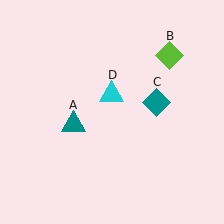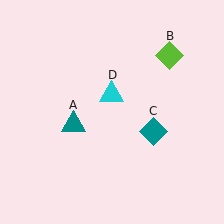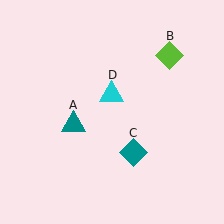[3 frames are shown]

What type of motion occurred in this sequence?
The teal diamond (object C) rotated clockwise around the center of the scene.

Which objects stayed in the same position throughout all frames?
Teal triangle (object A) and lime diamond (object B) and cyan triangle (object D) remained stationary.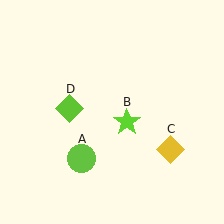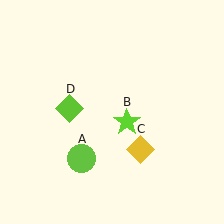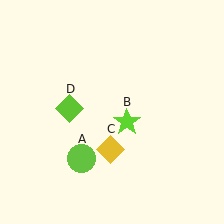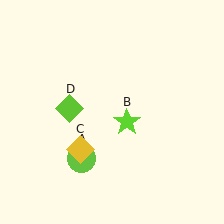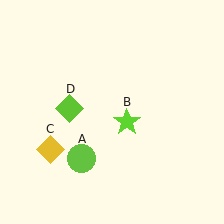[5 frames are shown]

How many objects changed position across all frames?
1 object changed position: yellow diamond (object C).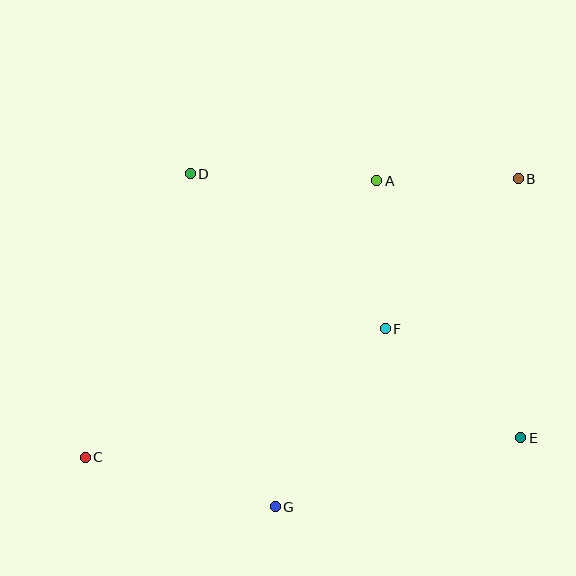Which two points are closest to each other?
Points A and B are closest to each other.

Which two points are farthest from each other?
Points B and C are farthest from each other.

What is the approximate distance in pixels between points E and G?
The distance between E and G is approximately 255 pixels.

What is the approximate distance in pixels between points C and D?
The distance between C and D is approximately 302 pixels.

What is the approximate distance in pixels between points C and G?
The distance between C and G is approximately 197 pixels.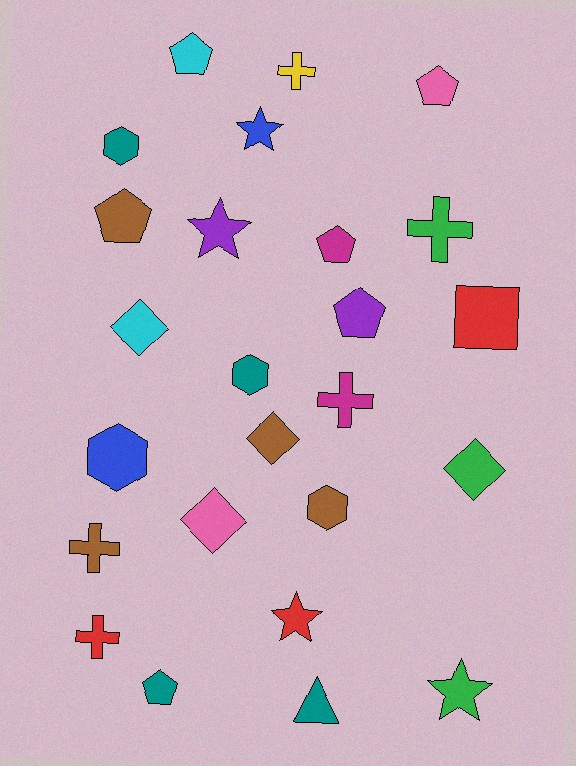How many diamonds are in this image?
There are 4 diamonds.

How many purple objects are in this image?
There are 2 purple objects.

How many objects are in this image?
There are 25 objects.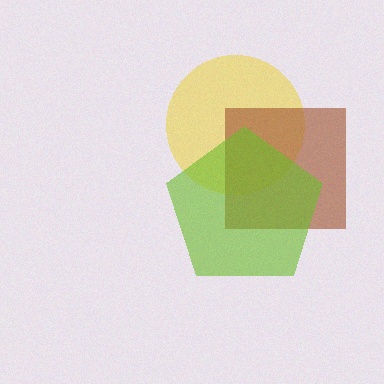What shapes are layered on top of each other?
The layered shapes are: a yellow circle, a brown square, a lime pentagon.